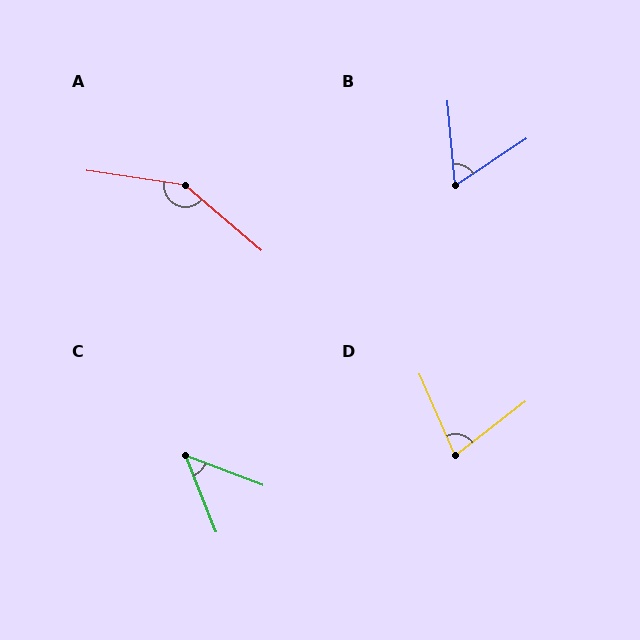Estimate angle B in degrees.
Approximately 62 degrees.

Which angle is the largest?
A, at approximately 148 degrees.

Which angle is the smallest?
C, at approximately 48 degrees.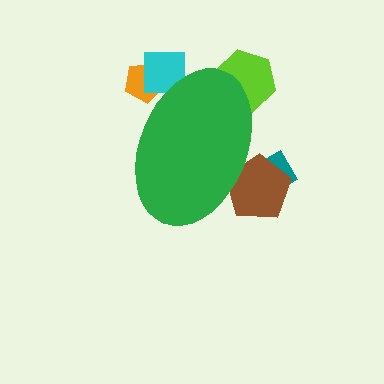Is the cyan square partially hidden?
Yes, the cyan square is partially hidden behind the green ellipse.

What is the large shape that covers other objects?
A green ellipse.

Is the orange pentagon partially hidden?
Yes, the orange pentagon is partially hidden behind the green ellipse.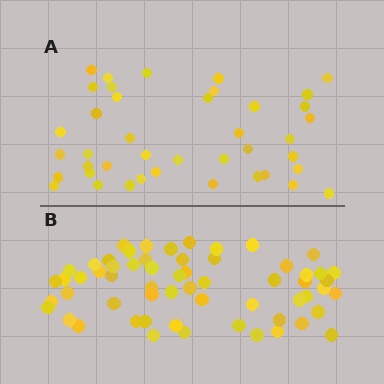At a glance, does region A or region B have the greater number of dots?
Region B (the bottom region) has more dots.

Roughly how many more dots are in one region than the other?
Region B has approximately 20 more dots than region A.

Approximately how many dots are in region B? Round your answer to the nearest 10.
About 60 dots.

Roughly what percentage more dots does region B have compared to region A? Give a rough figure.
About 45% more.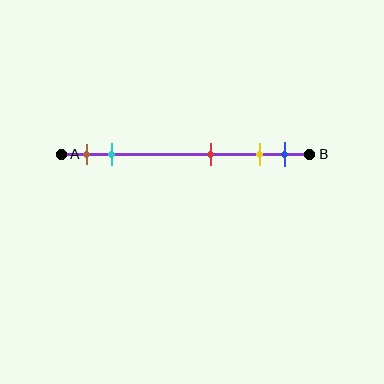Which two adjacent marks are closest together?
The yellow and blue marks are the closest adjacent pair.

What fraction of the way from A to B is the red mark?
The red mark is approximately 60% (0.6) of the way from A to B.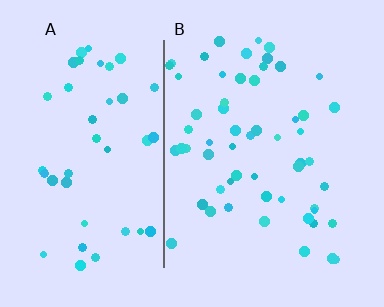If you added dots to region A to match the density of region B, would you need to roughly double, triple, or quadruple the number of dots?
Approximately double.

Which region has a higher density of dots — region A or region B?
B (the right).